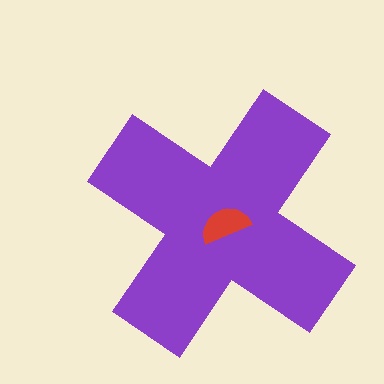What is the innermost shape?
The red semicircle.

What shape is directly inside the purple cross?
The red semicircle.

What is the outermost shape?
The purple cross.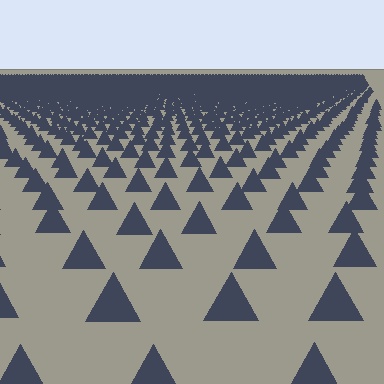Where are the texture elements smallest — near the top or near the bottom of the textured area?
Near the top.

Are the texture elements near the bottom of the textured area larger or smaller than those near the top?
Larger. Near the bottom, elements are closer to the viewer and appear at a bigger on-screen size.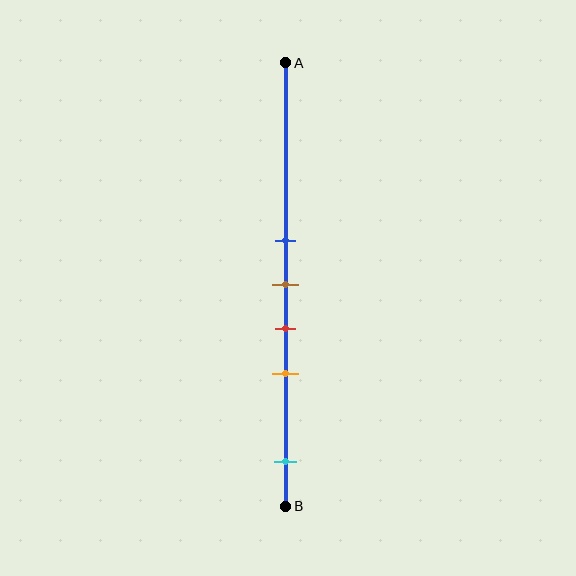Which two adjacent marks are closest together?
The blue and brown marks are the closest adjacent pair.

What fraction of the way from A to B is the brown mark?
The brown mark is approximately 50% (0.5) of the way from A to B.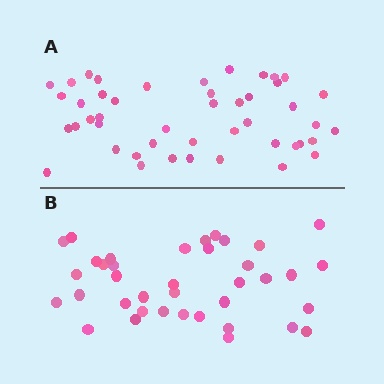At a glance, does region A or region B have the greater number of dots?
Region A (the top region) has more dots.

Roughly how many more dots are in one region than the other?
Region A has roughly 8 or so more dots than region B.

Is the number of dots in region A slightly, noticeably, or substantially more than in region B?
Region A has only slightly more — the two regions are fairly close. The ratio is roughly 1.2 to 1.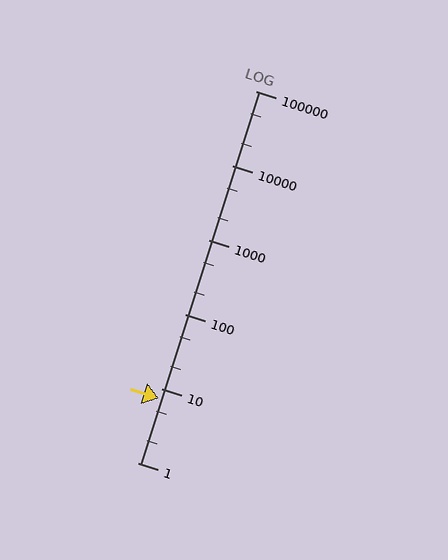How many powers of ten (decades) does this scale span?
The scale spans 5 decades, from 1 to 100000.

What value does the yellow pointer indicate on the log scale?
The pointer indicates approximately 7.3.